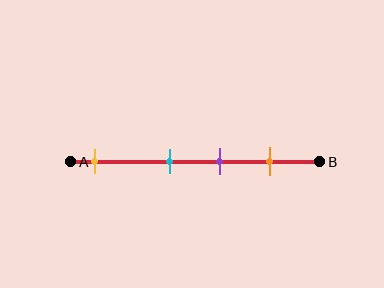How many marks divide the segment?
There are 4 marks dividing the segment.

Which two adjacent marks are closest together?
The cyan and purple marks are the closest adjacent pair.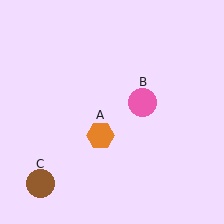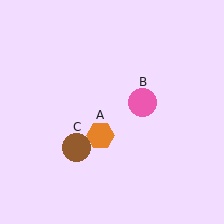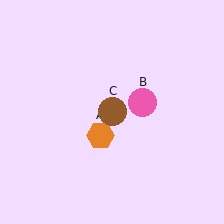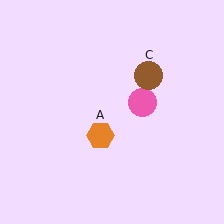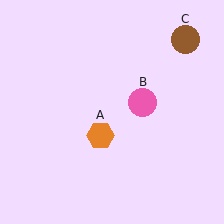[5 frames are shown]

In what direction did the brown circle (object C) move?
The brown circle (object C) moved up and to the right.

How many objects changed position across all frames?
1 object changed position: brown circle (object C).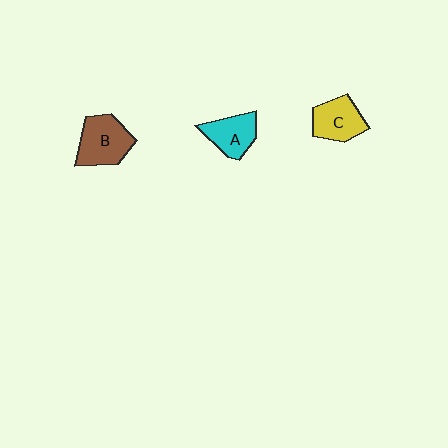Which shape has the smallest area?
Shape A (cyan).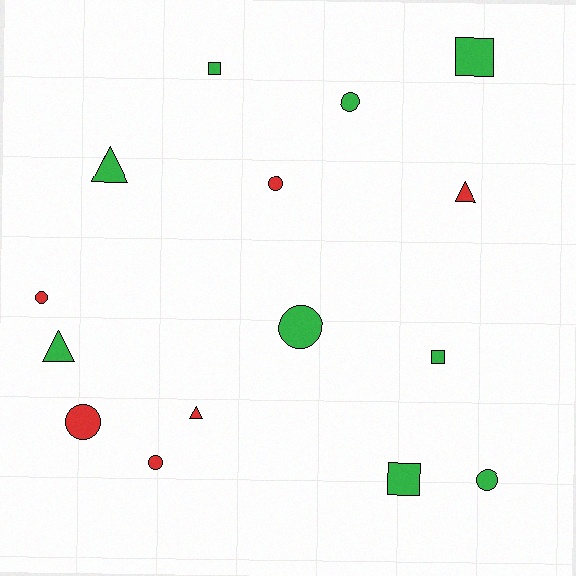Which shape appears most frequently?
Circle, with 7 objects.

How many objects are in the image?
There are 15 objects.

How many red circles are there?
There are 4 red circles.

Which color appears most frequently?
Green, with 9 objects.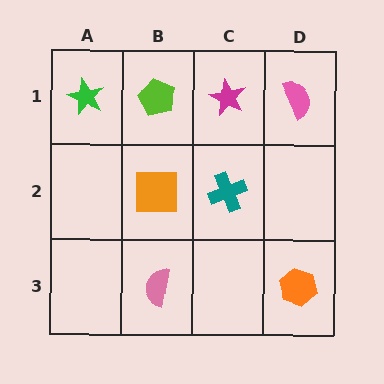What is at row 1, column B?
A lime pentagon.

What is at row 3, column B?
A pink semicircle.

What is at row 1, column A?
A green star.